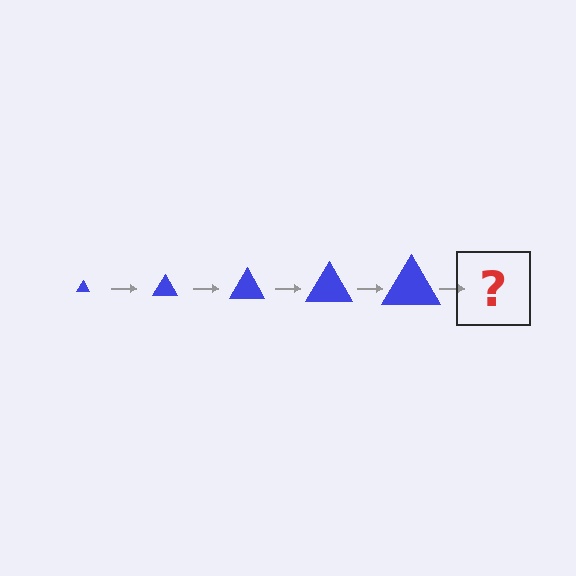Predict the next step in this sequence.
The next step is a blue triangle, larger than the previous one.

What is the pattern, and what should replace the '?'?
The pattern is that the triangle gets progressively larger each step. The '?' should be a blue triangle, larger than the previous one.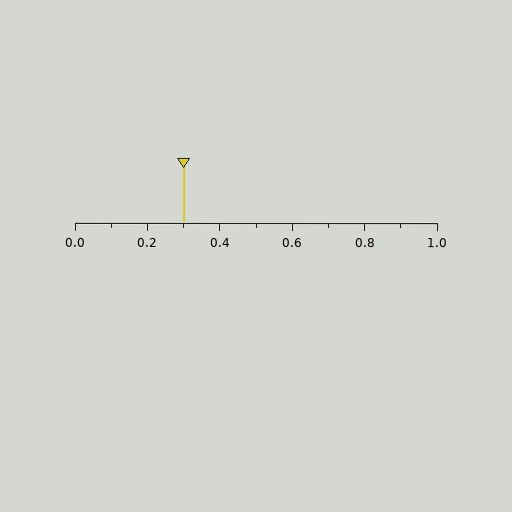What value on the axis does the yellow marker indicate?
The marker indicates approximately 0.3.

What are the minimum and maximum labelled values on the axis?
The axis runs from 0.0 to 1.0.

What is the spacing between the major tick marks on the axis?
The major ticks are spaced 0.2 apart.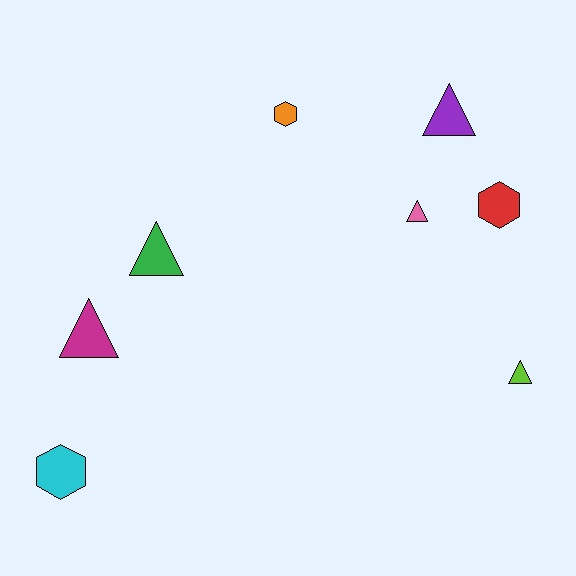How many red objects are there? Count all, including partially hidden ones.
There is 1 red object.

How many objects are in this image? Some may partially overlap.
There are 8 objects.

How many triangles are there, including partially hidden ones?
There are 5 triangles.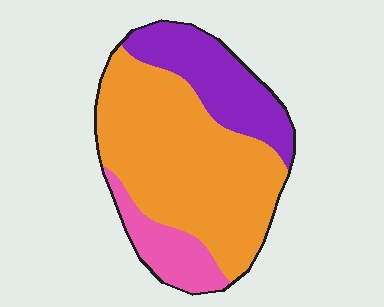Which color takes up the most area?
Orange, at roughly 60%.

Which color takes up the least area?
Pink, at roughly 15%.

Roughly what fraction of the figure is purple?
Purple covers about 25% of the figure.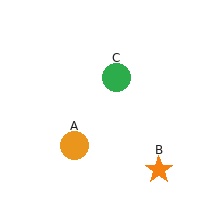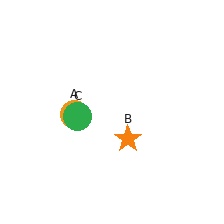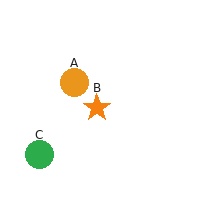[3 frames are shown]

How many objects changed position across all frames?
3 objects changed position: orange circle (object A), orange star (object B), green circle (object C).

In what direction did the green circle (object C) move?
The green circle (object C) moved down and to the left.